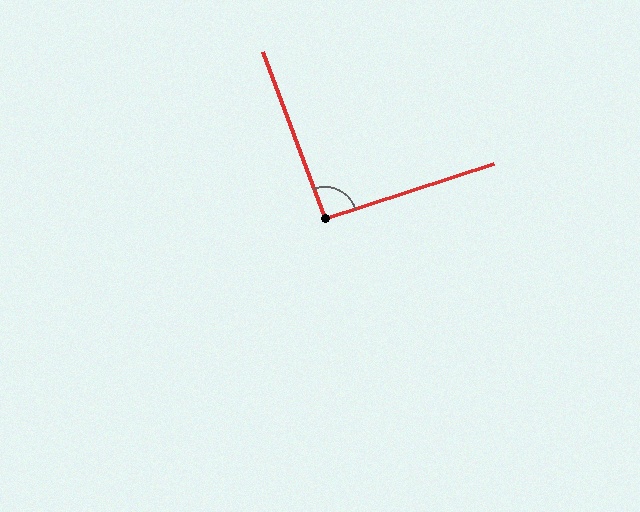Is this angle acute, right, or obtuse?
It is approximately a right angle.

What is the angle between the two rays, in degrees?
Approximately 92 degrees.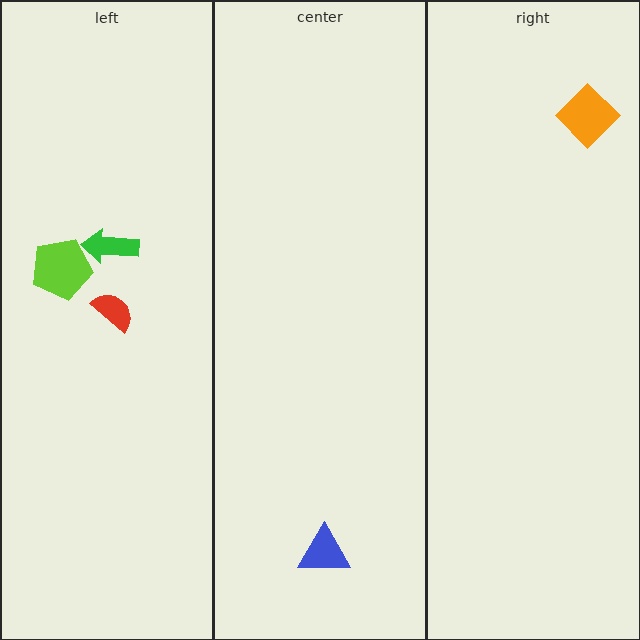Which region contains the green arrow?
The left region.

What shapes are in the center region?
The blue triangle.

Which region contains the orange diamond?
The right region.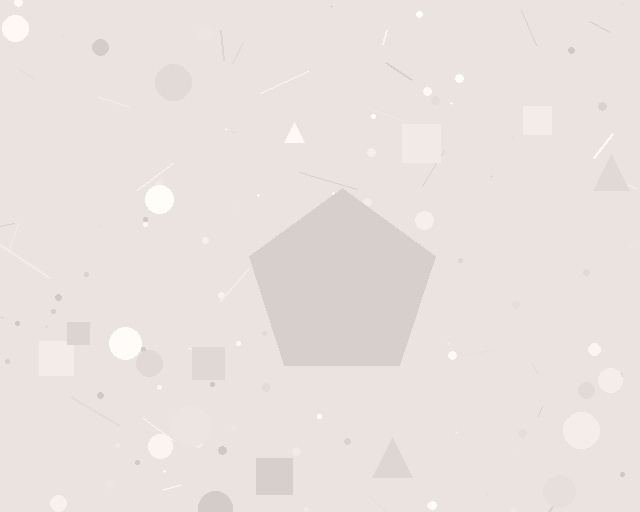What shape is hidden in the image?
A pentagon is hidden in the image.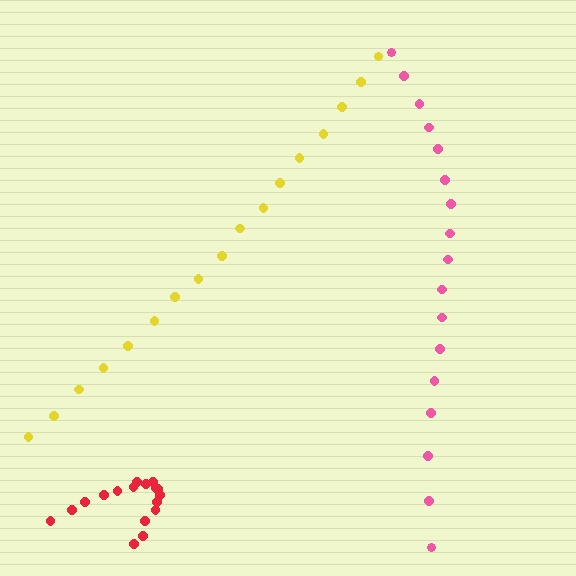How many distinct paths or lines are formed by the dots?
There are 3 distinct paths.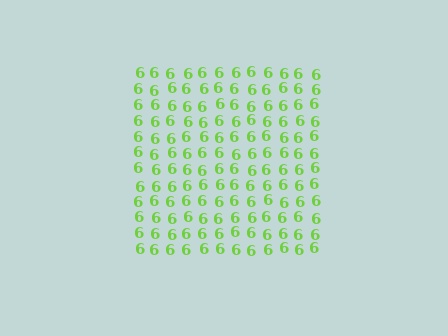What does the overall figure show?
The overall figure shows a square.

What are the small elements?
The small elements are digit 6's.